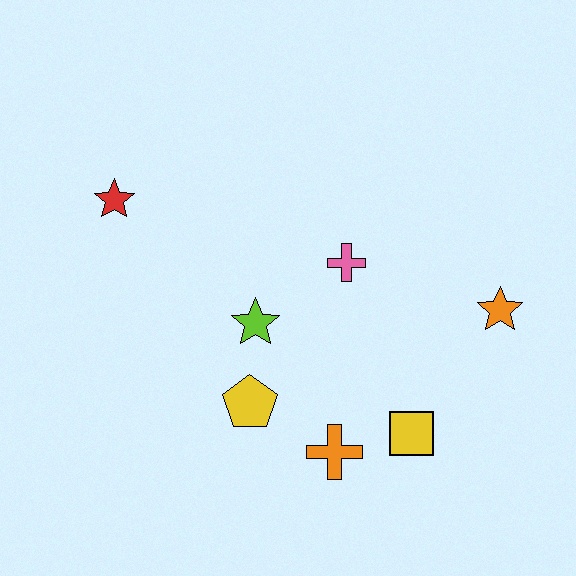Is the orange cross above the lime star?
No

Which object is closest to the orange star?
The yellow square is closest to the orange star.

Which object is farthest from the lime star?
The orange star is farthest from the lime star.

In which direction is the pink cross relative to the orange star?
The pink cross is to the left of the orange star.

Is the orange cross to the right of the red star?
Yes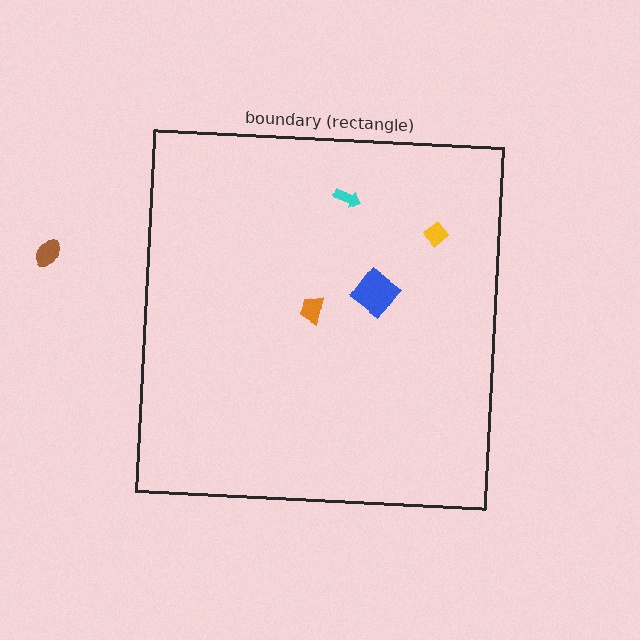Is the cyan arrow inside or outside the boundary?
Inside.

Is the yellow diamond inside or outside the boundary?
Inside.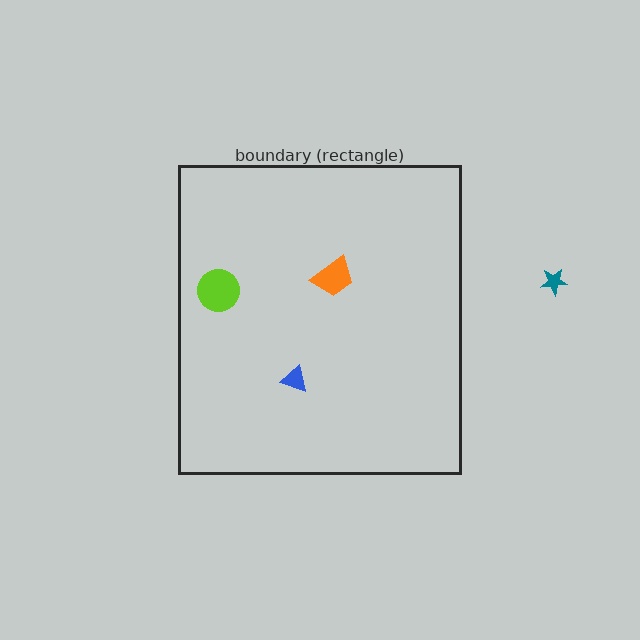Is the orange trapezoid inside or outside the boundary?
Inside.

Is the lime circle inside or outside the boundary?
Inside.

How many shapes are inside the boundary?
3 inside, 1 outside.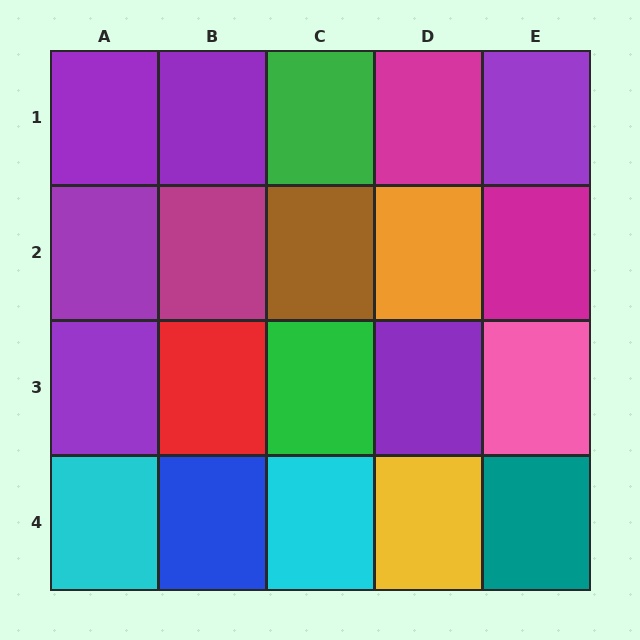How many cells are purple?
6 cells are purple.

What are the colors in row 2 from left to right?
Purple, magenta, brown, orange, magenta.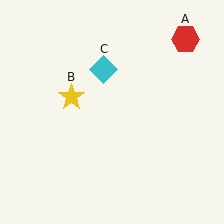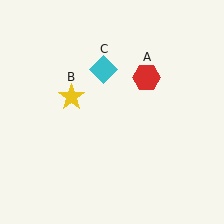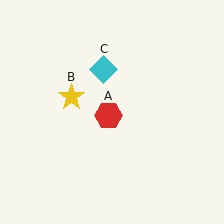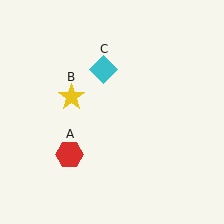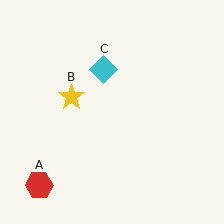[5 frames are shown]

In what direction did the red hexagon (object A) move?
The red hexagon (object A) moved down and to the left.